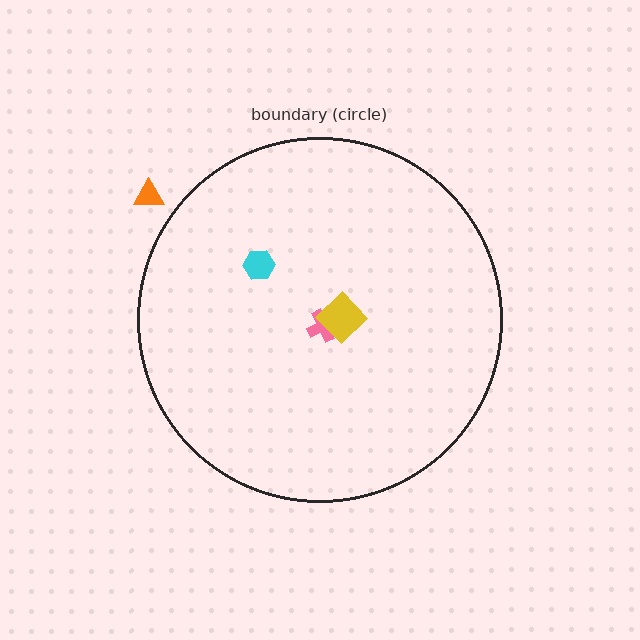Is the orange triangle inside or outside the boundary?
Outside.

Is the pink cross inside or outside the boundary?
Inside.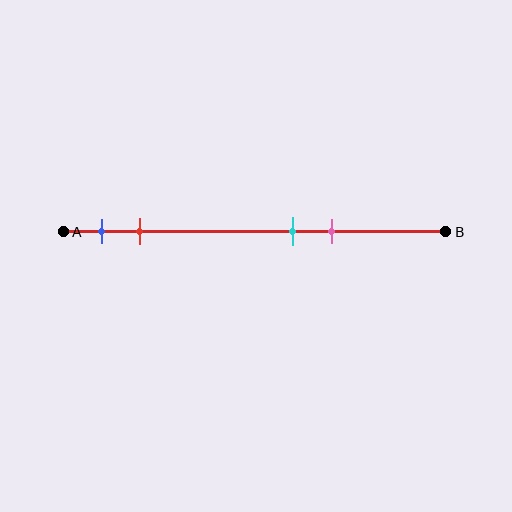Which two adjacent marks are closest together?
The cyan and pink marks are the closest adjacent pair.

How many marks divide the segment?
There are 4 marks dividing the segment.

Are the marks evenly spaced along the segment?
No, the marks are not evenly spaced.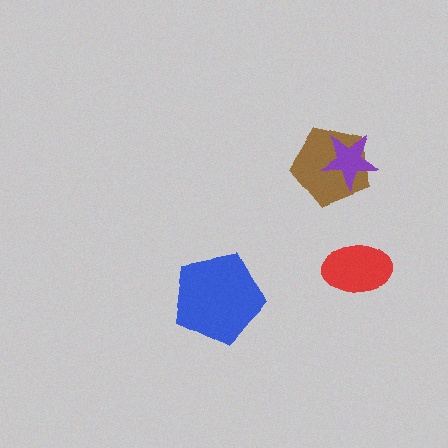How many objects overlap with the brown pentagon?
1 object overlaps with the brown pentagon.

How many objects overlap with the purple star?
1 object overlaps with the purple star.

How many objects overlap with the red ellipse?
0 objects overlap with the red ellipse.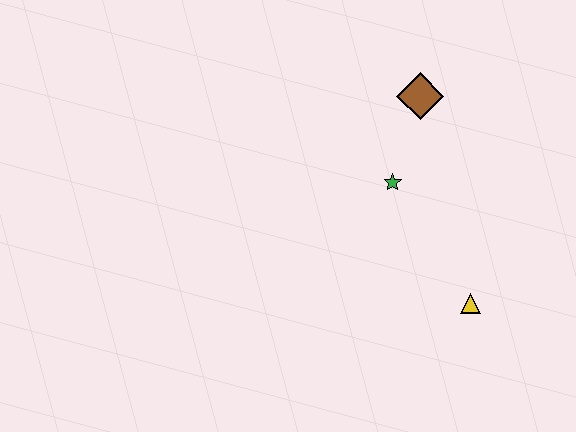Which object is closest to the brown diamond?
The green star is closest to the brown diamond.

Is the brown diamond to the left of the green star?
No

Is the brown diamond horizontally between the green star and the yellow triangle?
Yes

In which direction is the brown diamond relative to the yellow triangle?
The brown diamond is above the yellow triangle.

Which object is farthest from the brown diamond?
The yellow triangle is farthest from the brown diamond.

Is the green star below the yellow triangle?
No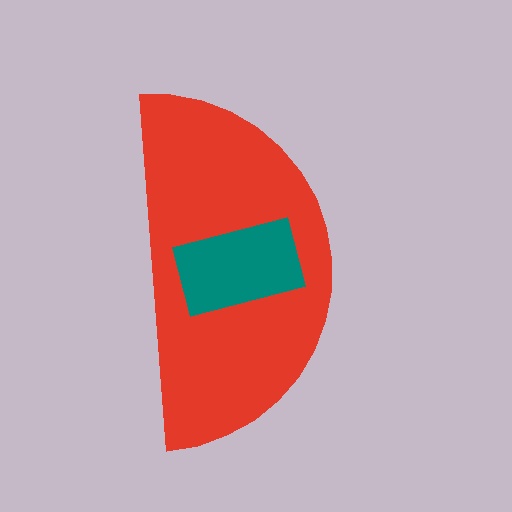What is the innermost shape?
The teal rectangle.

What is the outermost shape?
The red semicircle.